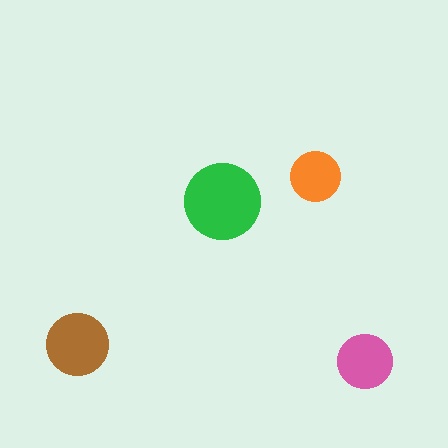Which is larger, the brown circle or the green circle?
The green one.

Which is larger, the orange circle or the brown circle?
The brown one.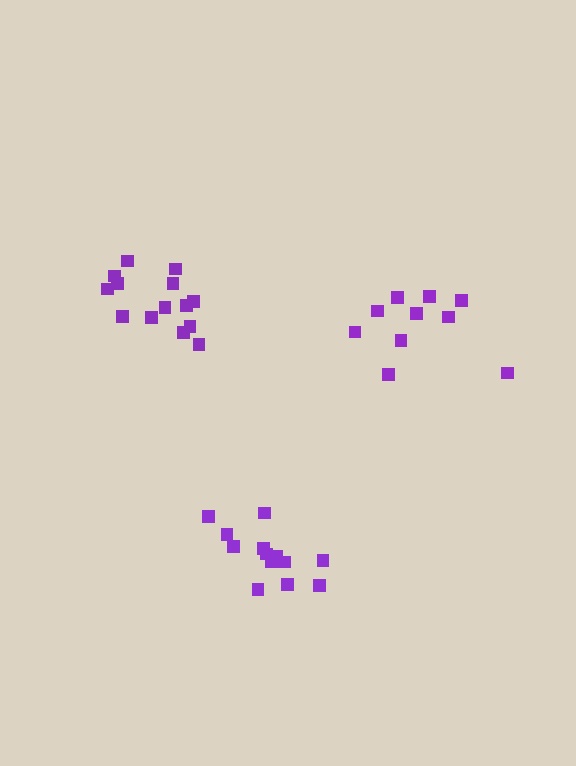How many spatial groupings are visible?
There are 3 spatial groupings.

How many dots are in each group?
Group 1: 10 dots, Group 2: 14 dots, Group 3: 13 dots (37 total).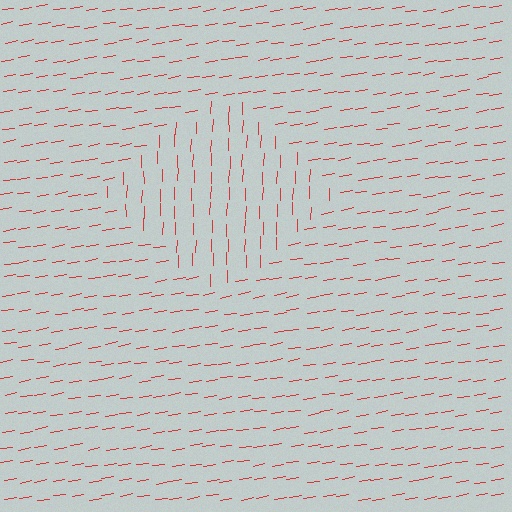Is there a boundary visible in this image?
Yes, there is a texture boundary formed by a change in line orientation.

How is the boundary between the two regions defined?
The boundary is defined purely by a change in line orientation (approximately 79 degrees difference). All lines are the same color and thickness.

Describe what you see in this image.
The image is filled with small red line segments. A diamond region in the image has lines oriented differently from the surrounding lines, creating a visible texture boundary.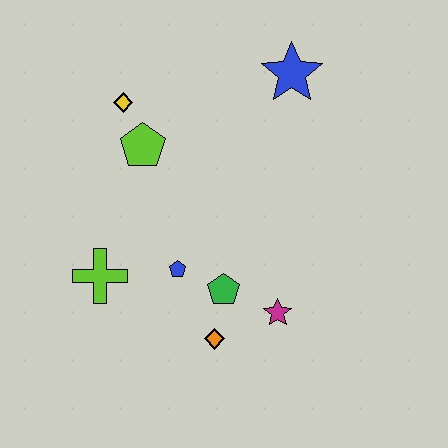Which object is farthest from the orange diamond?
The blue star is farthest from the orange diamond.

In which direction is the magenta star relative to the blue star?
The magenta star is below the blue star.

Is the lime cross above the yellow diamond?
No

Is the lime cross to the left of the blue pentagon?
Yes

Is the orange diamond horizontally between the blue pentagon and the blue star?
Yes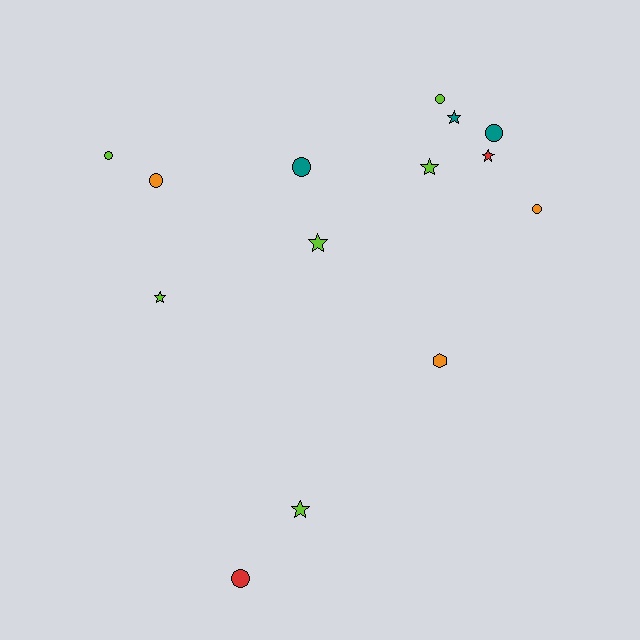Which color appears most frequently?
Lime, with 6 objects.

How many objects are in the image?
There are 14 objects.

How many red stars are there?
There is 1 red star.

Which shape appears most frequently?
Circle, with 7 objects.